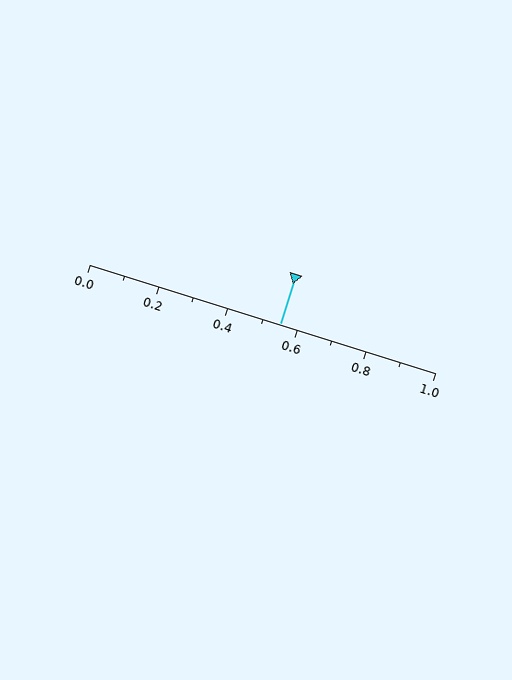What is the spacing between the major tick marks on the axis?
The major ticks are spaced 0.2 apart.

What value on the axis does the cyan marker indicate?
The marker indicates approximately 0.55.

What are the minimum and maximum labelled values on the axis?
The axis runs from 0.0 to 1.0.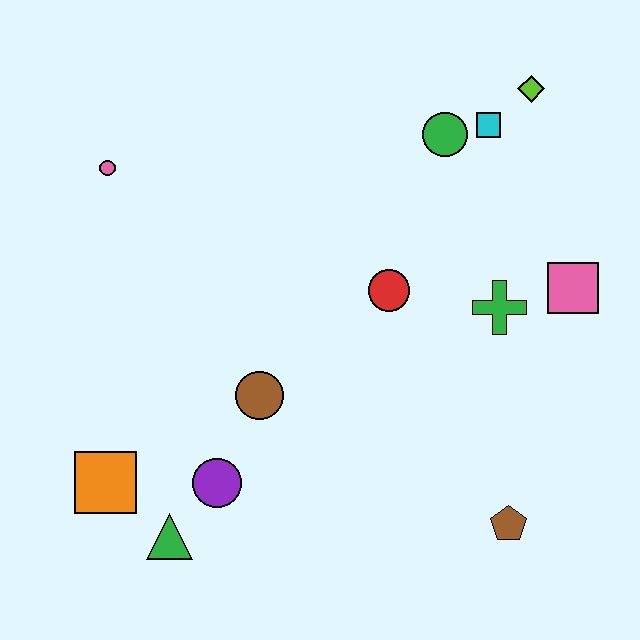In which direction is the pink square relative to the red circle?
The pink square is to the right of the red circle.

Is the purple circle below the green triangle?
No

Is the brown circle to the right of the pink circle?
Yes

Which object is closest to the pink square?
The green cross is closest to the pink square.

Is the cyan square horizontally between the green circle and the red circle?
No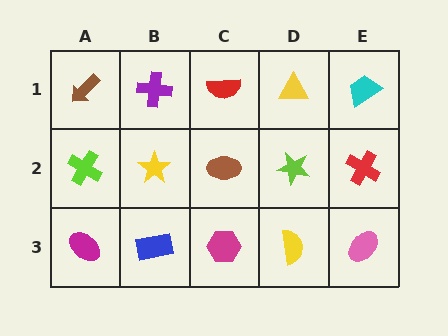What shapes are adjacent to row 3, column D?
A lime star (row 2, column D), a magenta hexagon (row 3, column C), a pink ellipse (row 3, column E).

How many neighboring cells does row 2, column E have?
3.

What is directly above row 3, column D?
A lime star.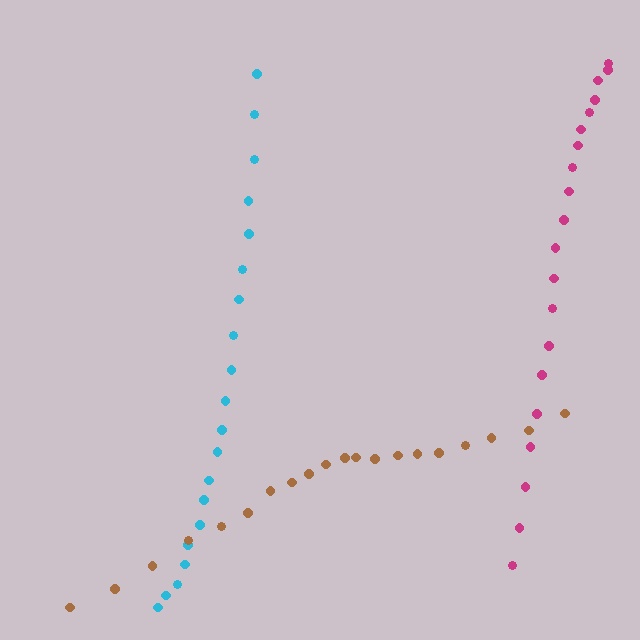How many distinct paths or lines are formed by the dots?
There are 3 distinct paths.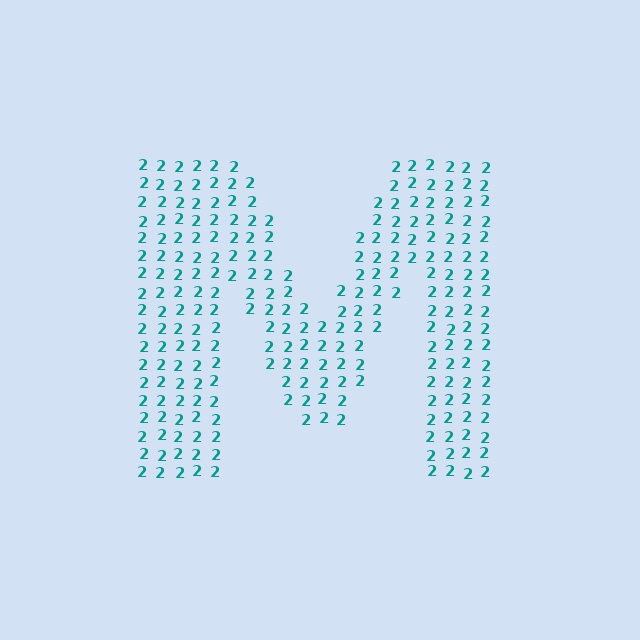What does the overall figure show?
The overall figure shows the letter M.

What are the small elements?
The small elements are digit 2's.